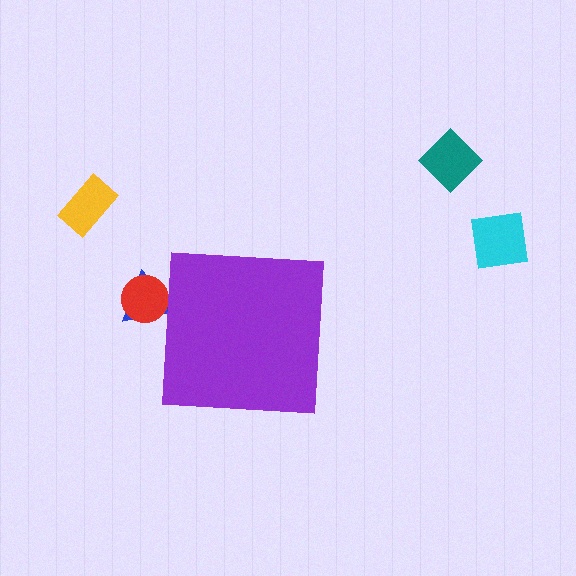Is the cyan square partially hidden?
No, the cyan square is fully visible.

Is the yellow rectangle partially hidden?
No, the yellow rectangle is fully visible.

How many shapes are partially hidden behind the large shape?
2 shapes are partially hidden.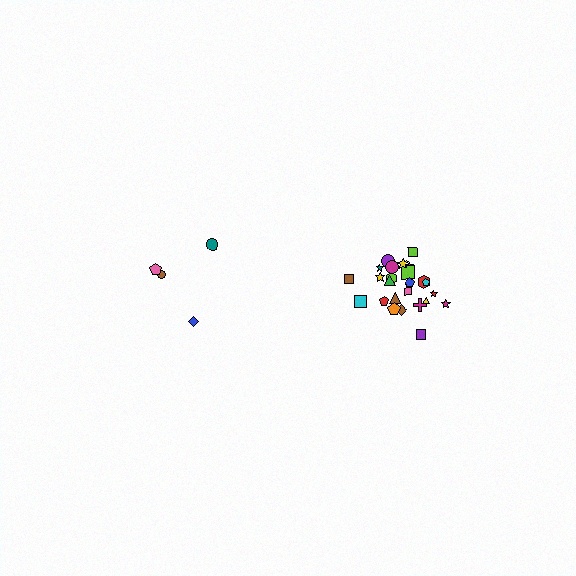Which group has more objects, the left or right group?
The right group.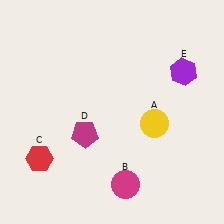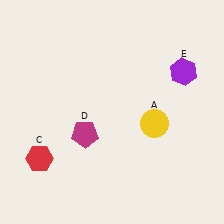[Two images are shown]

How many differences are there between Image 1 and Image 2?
There is 1 difference between the two images.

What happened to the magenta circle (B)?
The magenta circle (B) was removed in Image 2. It was in the bottom-right area of Image 1.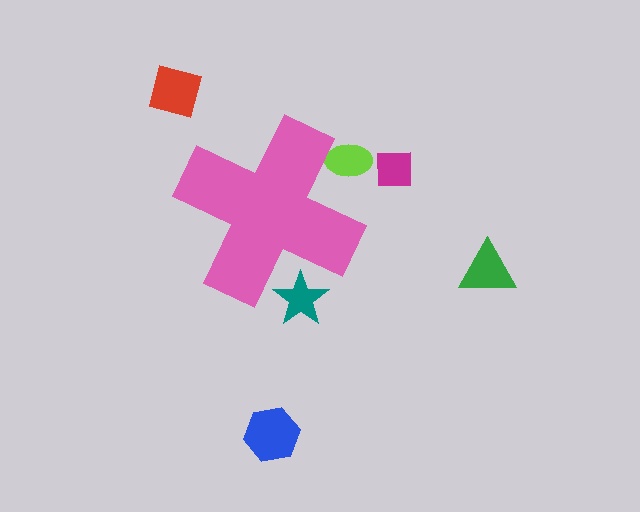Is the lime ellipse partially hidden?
Yes, the lime ellipse is partially hidden behind the pink cross.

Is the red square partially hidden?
No, the red square is fully visible.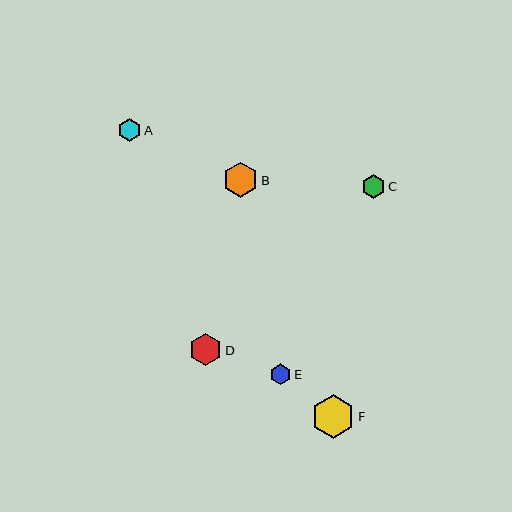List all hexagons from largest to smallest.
From largest to smallest: F, B, D, C, A, E.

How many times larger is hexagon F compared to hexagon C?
Hexagon F is approximately 1.8 times the size of hexagon C.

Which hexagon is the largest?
Hexagon F is the largest with a size of approximately 44 pixels.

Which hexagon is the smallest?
Hexagon E is the smallest with a size of approximately 21 pixels.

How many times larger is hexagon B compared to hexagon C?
Hexagon B is approximately 1.5 times the size of hexagon C.